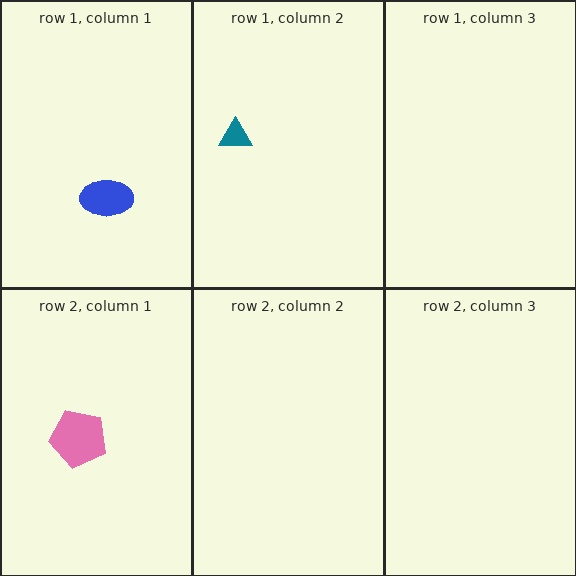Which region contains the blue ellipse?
The row 1, column 1 region.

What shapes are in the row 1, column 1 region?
The blue ellipse.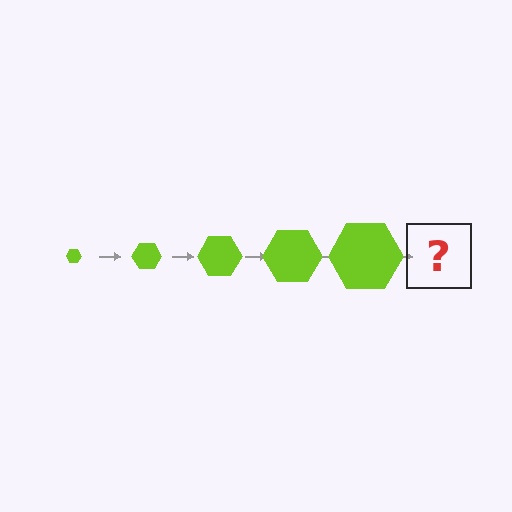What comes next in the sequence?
The next element should be a lime hexagon, larger than the previous one.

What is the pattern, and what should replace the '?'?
The pattern is that the hexagon gets progressively larger each step. The '?' should be a lime hexagon, larger than the previous one.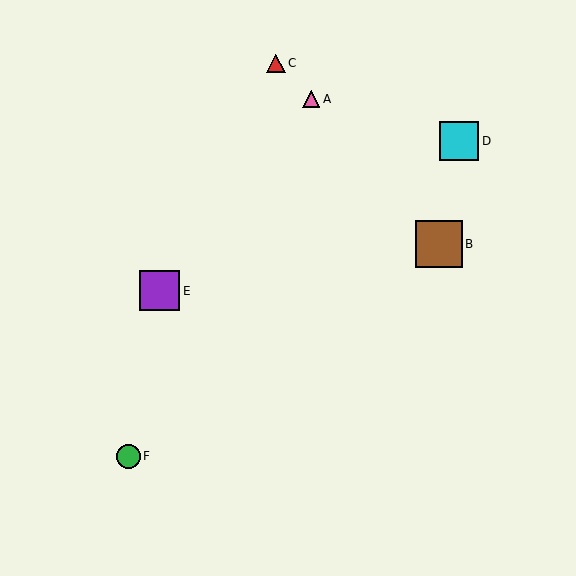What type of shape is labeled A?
Shape A is a pink triangle.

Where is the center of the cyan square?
The center of the cyan square is at (459, 141).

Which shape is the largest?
The brown square (labeled B) is the largest.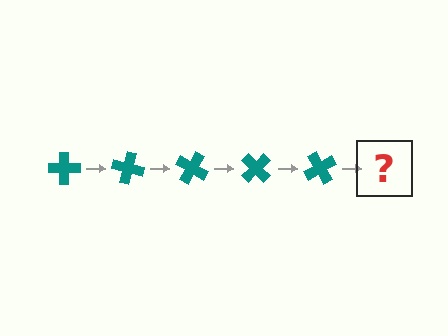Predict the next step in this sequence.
The next step is a teal cross rotated 75 degrees.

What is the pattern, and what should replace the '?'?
The pattern is that the cross rotates 15 degrees each step. The '?' should be a teal cross rotated 75 degrees.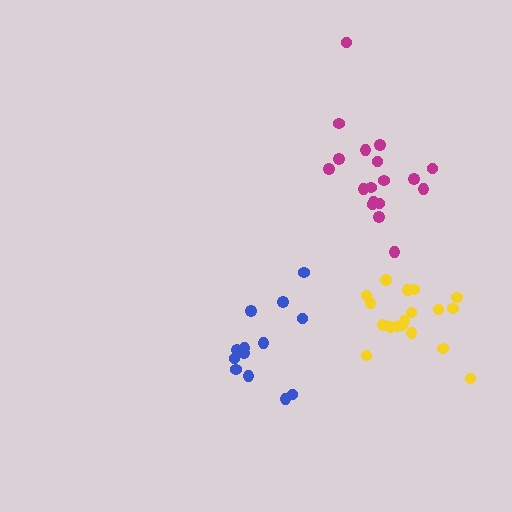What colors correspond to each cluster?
The clusters are colored: magenta, blue, yellow.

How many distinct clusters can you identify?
There are 3 distinct clusters.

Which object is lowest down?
The yellow cluster is bottommost.